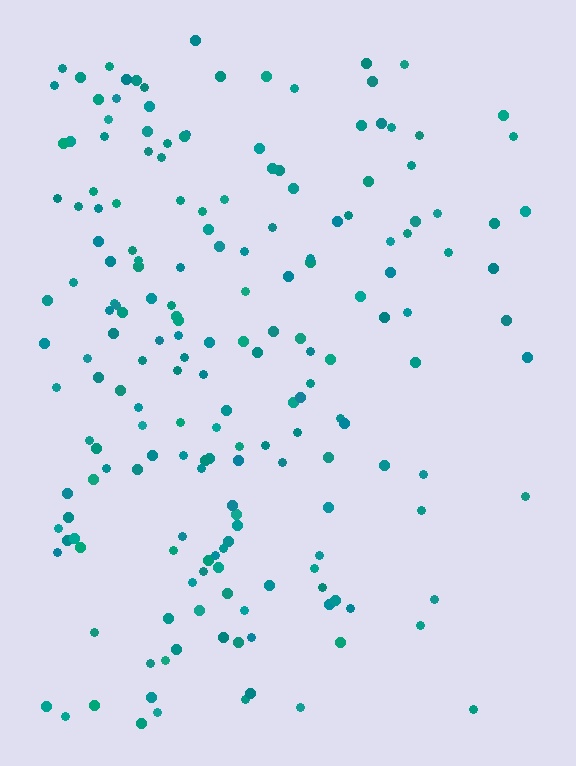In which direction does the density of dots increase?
From right to left, with the left side densest.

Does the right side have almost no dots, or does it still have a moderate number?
Still a moderate number, just noticeably fewer than the left.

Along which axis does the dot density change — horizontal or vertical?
Horizontal.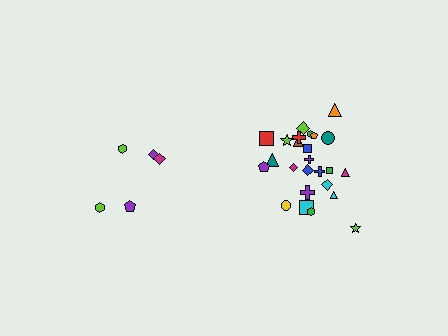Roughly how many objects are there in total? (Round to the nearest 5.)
Roughly 30 objects in total.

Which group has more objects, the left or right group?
The right group.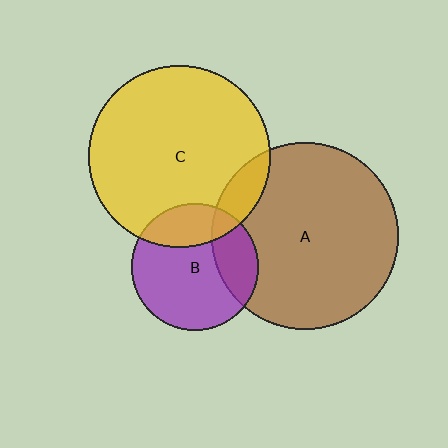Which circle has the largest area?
Circle A (brown).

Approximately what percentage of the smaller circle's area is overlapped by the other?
Approximately 10%.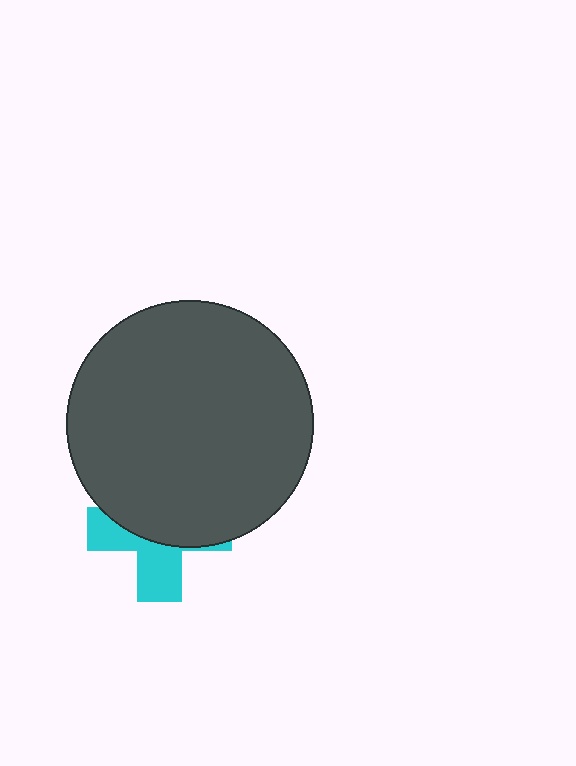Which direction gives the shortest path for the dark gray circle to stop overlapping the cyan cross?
Moving up gives the shortest separation.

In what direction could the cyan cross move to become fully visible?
The cyan cross could move down. That would shift it out from behind the dark gray circle entirely.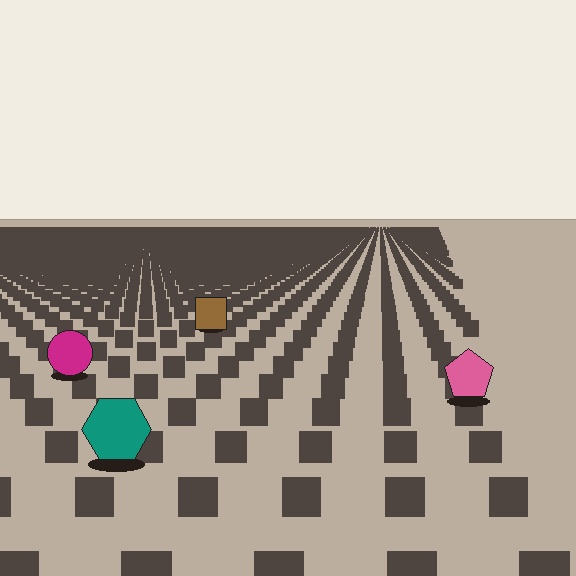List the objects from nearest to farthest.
From nearest to farthest: the teal hexagon, the pink pentagon, the magenta circle, the brown square.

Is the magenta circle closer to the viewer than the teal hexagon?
No. The teal hexagon is closer — you can tell from the texture gradient: the ground texture is coarser near it.